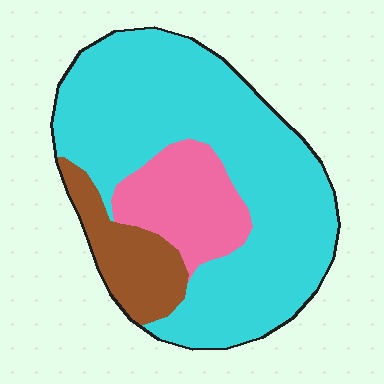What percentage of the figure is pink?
Pink covers 17% of the figure.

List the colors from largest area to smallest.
From largest to smallest: cyan, pink, brown.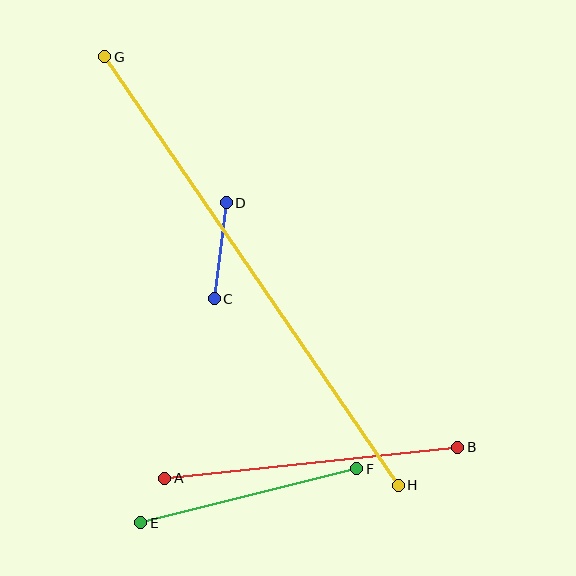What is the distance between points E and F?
The distance is approximately 223 pixels.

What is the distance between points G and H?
The distance is approximately 519 pixels.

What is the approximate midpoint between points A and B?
The midpoint is at approximately (311, 463) pixels.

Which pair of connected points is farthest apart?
Points G and H are farthest apart.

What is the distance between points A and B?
The distance is approximately 295 pixels.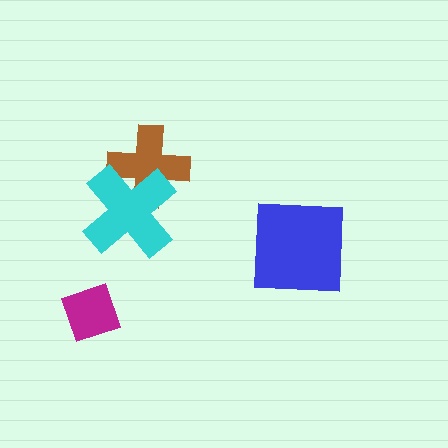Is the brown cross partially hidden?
Yes, it is partially covered by another shape.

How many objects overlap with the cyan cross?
1 object overlaps with the cyan cross.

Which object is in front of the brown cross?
The cyan cross is in front of the brown cross.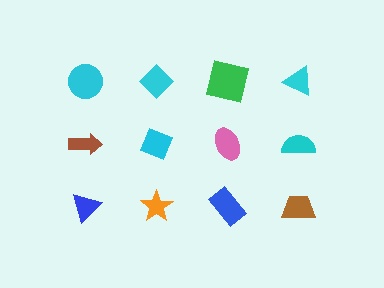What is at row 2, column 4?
A cyan semicircle.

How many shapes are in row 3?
4 shapes.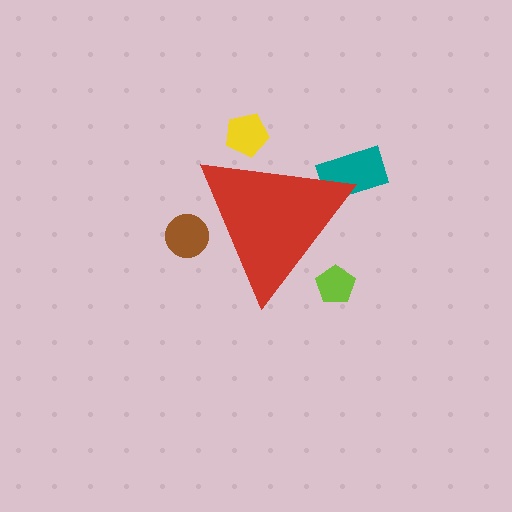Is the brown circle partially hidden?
Yes, the brown circle is partially hidden behind the red triangle.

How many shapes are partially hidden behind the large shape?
4 shapes are partially hidden.